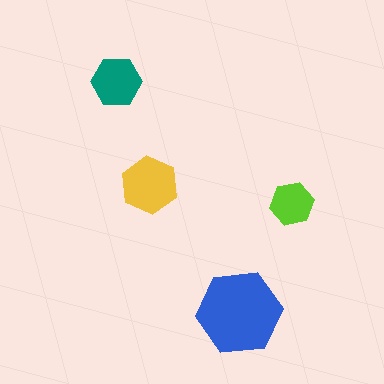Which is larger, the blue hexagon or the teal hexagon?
The blue one.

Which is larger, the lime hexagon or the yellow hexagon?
The yellow one.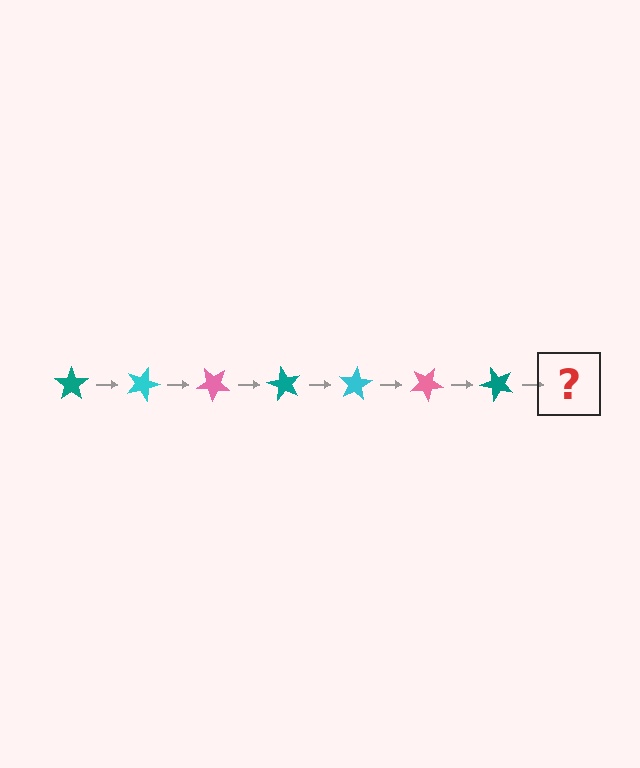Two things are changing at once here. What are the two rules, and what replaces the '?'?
The two rules are that it rotates 20 degrees each step and the color cycles through teal, cyan, and pink. The '?' should be a cyan star, rotated 140 degrees from the start.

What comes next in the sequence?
The next element should be a cyan star, rotated 140 degrees from the start.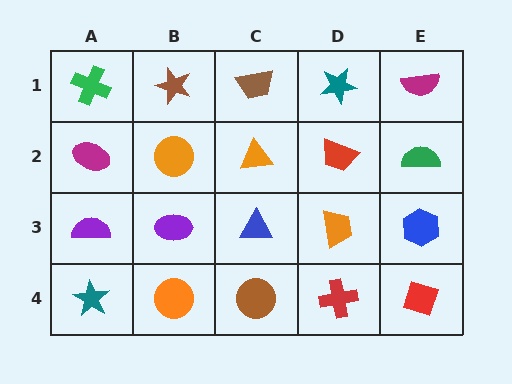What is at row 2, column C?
An orange triangle.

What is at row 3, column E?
A blue hexagon.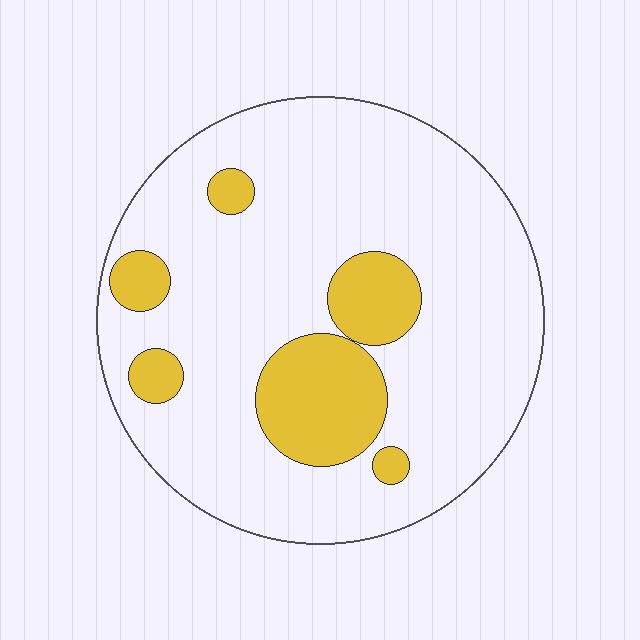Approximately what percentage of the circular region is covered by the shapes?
Approximately 20%.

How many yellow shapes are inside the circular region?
6.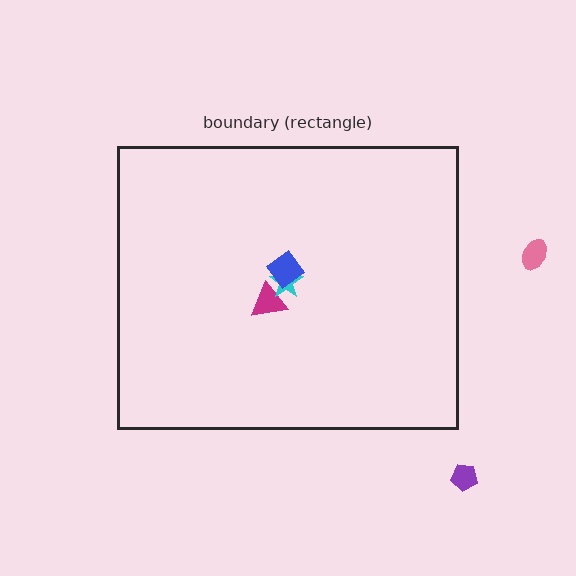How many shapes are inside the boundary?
3 inside, 2 outside.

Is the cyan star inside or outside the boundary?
Inside.